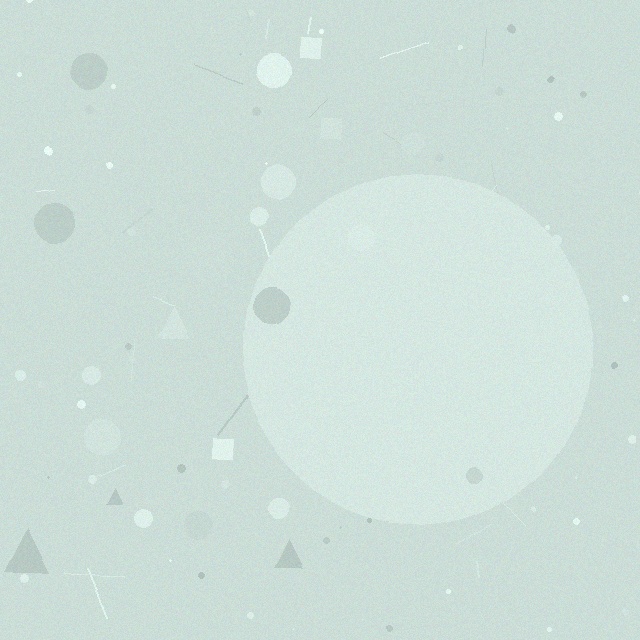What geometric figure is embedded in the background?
A circle is embedded in the background.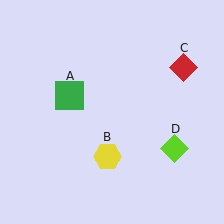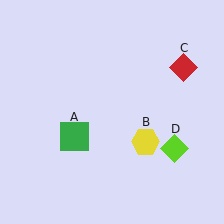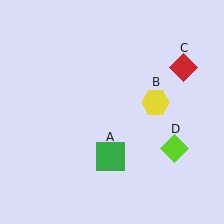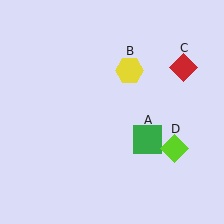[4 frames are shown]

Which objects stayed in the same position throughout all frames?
Red diamond (object C) and lime diamond (object D) remained stationary.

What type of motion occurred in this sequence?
The green square (object A), yellow hexagon (object B) rotated counterclockwise around the center of the scene.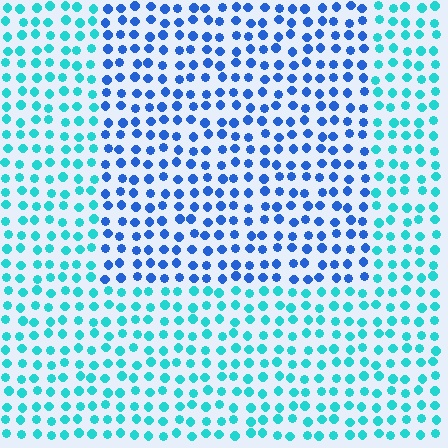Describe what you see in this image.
The image is filled with small cyan elements in a uniform arrangement. A rectangle-shaped region is visible where the elements are tinted to a slightly different hue, forming a subtle color boundary.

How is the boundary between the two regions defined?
The boundary is defined purely by a slight shift in hue (about 41 degrees). Spacing, size, and orientation are identical on both sides.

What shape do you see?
I see a rectangle.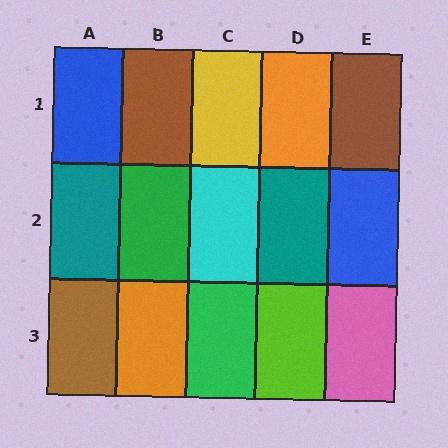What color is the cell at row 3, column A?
Brown.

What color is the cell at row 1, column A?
Blue.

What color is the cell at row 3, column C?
Green.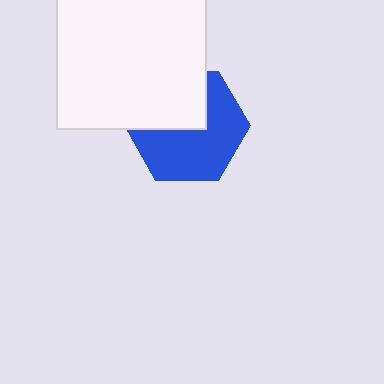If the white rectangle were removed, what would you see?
You would see the complete blue hexagon.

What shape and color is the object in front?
The object in front is a white rectangle.